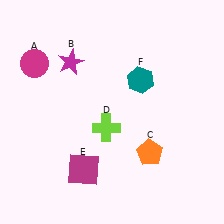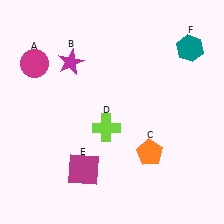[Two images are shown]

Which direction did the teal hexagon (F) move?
The teal hexagon (F) moved right.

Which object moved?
The teal hexagon (F) moved right.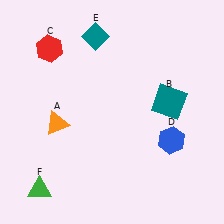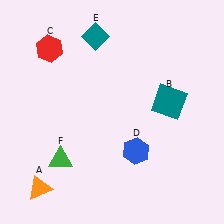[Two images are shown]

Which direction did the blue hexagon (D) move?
The blue hexagon (D) moved left.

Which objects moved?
The objects that moved are: the orange triangle (A), the blue hexagon (D), the green triangle (F).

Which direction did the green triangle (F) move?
The green triangle (F) moved up.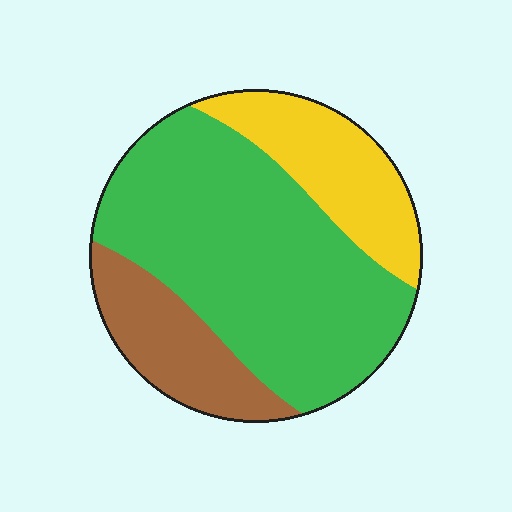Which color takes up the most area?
Green, at roughly 60%.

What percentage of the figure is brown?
Brown covers around 20% of the figure.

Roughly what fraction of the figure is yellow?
Yellow covers about 20% of the figure.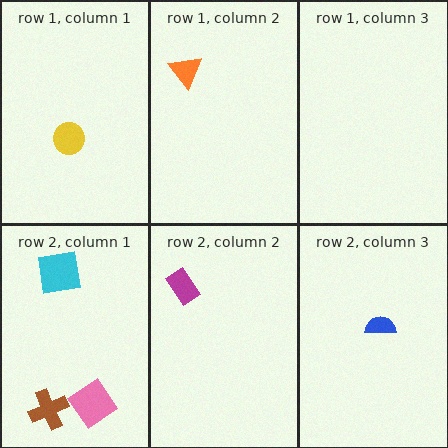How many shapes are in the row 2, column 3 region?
1.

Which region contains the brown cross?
The row 2, column 1 region.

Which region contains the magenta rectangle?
The row 2, column 2 region.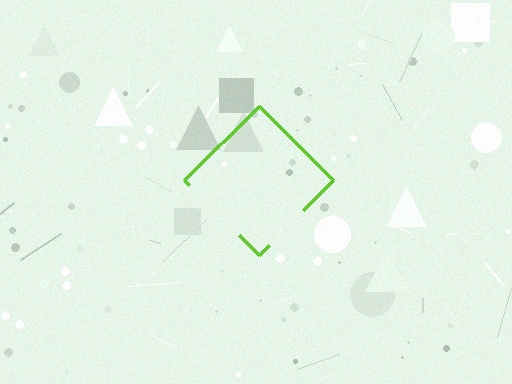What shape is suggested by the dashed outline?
The dashed outline suggests a diamond.